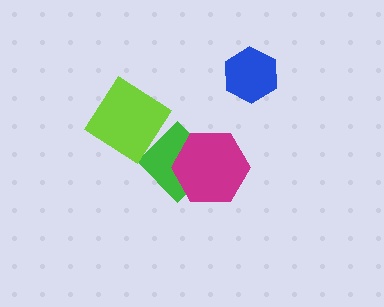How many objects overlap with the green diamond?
2 objects overlap with the green diamond.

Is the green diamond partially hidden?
Yes, it is partially covered by another shape.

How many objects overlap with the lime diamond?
1 object overlaps with the lime diamond.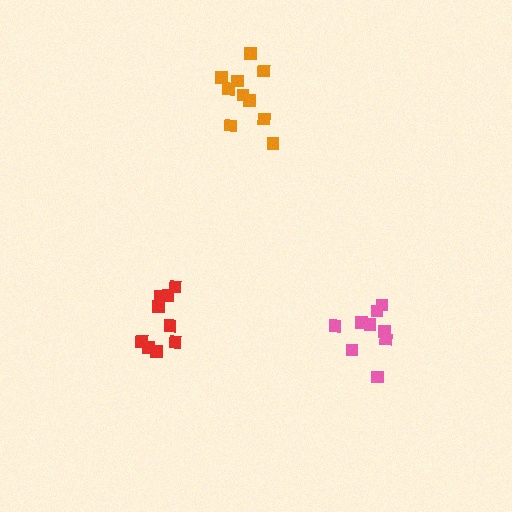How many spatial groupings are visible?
There are 3 spatial groupings.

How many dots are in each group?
Group 1: 9 dots, Group 2: 9 dots, Group 3: 10 dots (28 total).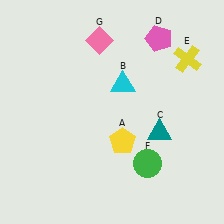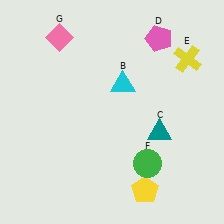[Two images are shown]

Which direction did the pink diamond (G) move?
The pink diamond (G) moved left.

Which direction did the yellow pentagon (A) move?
The yellow pentagon (A) moved down.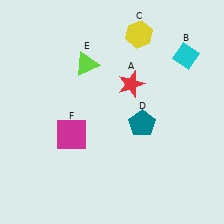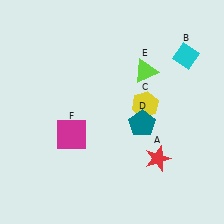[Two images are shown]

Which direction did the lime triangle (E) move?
The lime triangle (E) moved right.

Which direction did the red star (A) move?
The red star (A) moved down.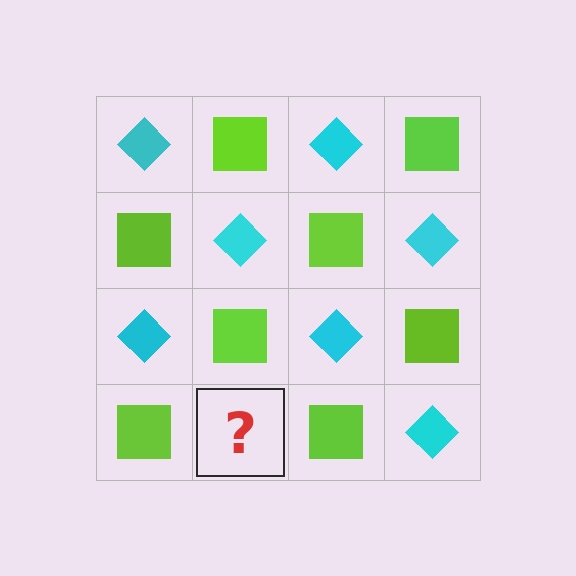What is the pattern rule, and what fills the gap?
The rule is that it alternates cyan diamond and lime square in a checkerboard pattern. The gap should be filled with a cyan diamond.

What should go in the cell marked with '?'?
The missing cell should contain a cyan diamond.